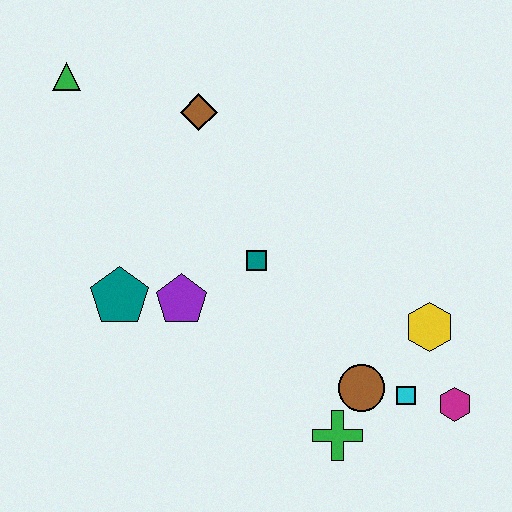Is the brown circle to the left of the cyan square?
Yes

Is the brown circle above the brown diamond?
No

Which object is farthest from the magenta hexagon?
The green triangle is farthest from the magenta hexagon.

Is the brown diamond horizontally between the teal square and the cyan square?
No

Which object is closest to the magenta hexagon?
The cyan square is closest to the magenta hexagon.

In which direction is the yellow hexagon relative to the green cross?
The yellow hexagon is above the green cross.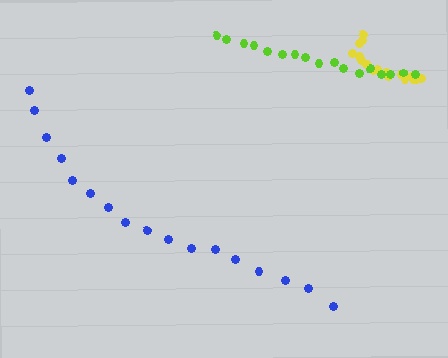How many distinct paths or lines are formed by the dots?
There are 3 distinct paths.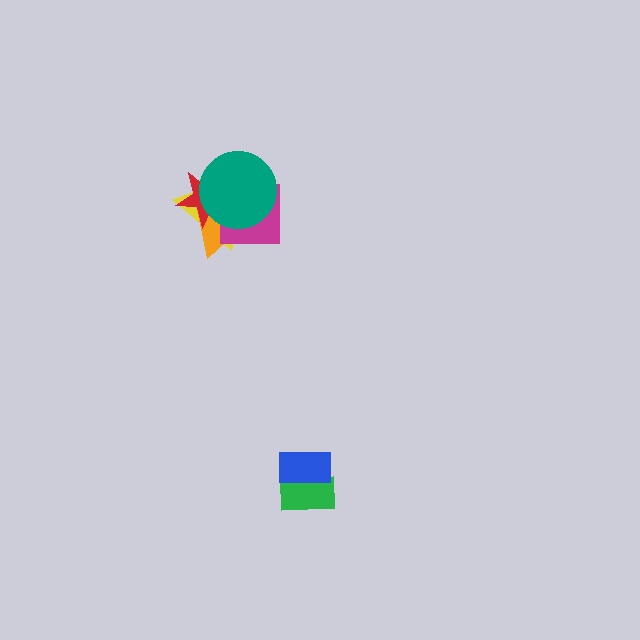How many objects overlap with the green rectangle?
1 object overlaps with the green rectangle.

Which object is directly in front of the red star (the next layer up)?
The magenta square is directly in front of the red star.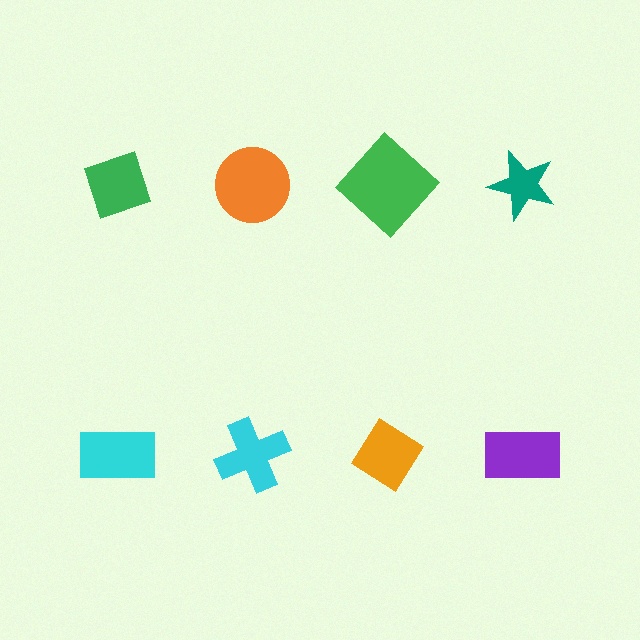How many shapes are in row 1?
4 shapes.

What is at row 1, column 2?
An orange circle.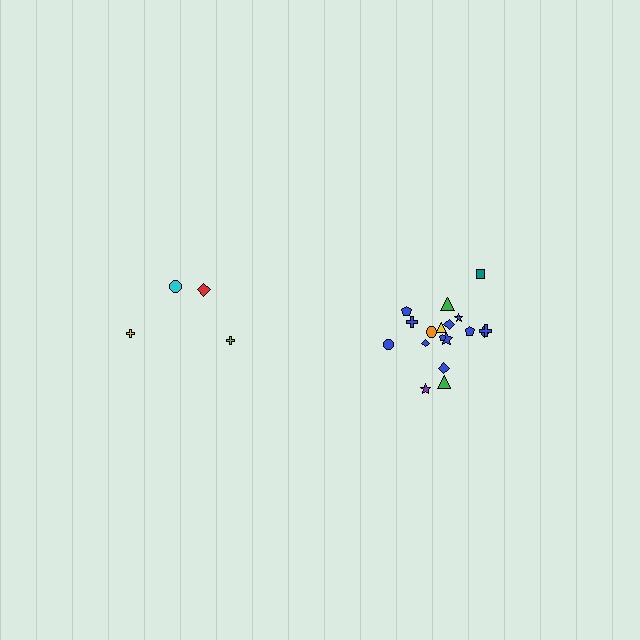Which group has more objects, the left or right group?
The right group.